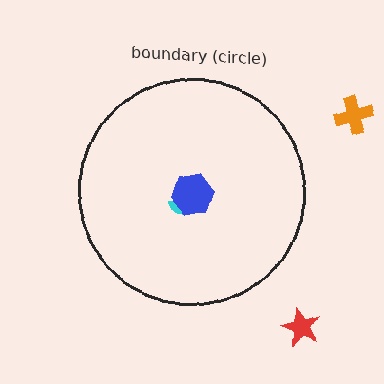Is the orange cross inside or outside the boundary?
Outside.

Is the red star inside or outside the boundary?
Outside.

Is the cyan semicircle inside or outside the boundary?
Inside.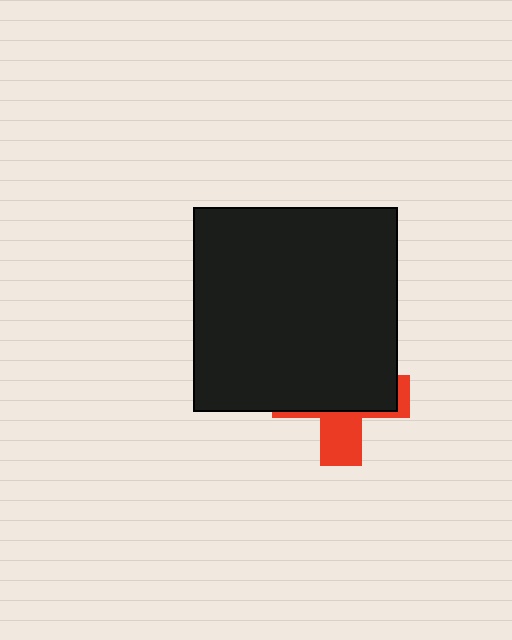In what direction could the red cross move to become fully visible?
The red cross could move down. That would shift it out from behind the black square entirely.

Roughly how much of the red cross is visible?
A small part of it is visible (roughly 33%).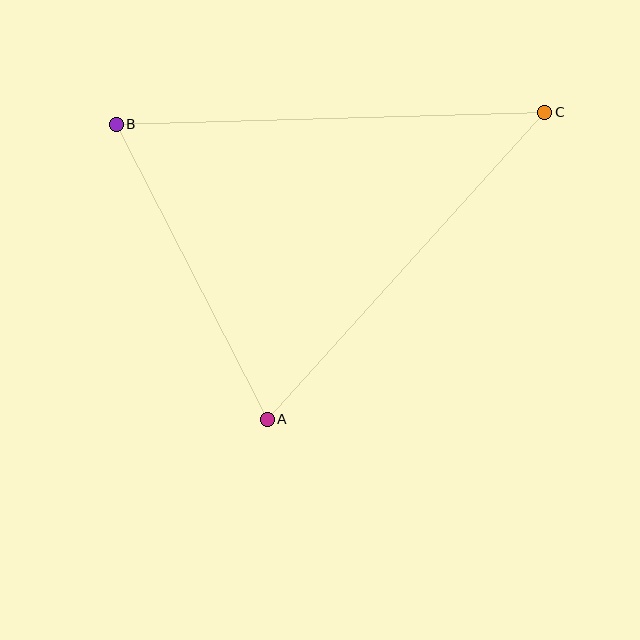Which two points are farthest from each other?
Points B and C are farthest from each other.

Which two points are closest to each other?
Points A and B are closest to each other.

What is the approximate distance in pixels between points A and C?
The distance between A and C is approximately 414 pixels.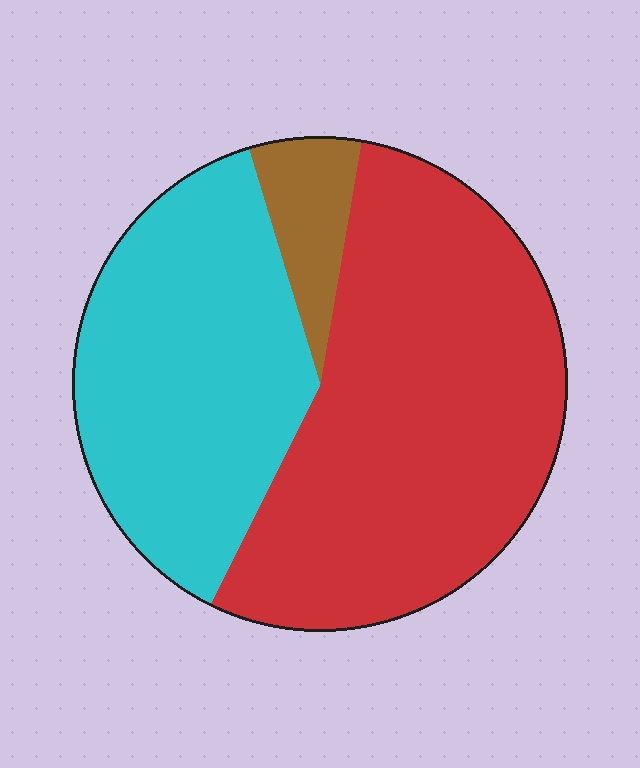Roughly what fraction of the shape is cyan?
Cyan takes up about three eighths (3/8) of the shape.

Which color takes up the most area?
Red, at roughly 55%.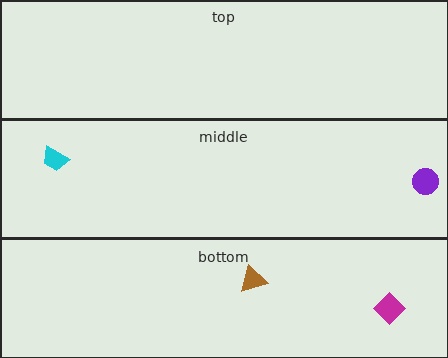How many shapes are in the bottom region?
2.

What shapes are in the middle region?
The purple circle, the cyan trapezoid.